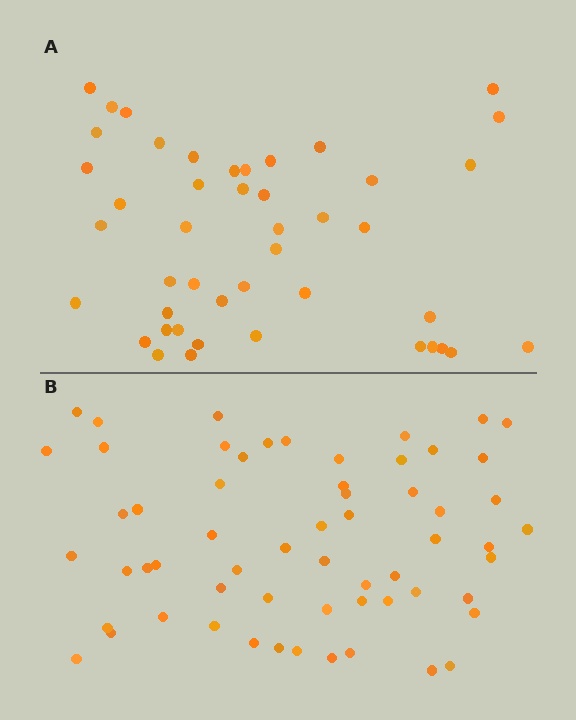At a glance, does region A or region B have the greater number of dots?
Region B (the bottom region) has more dots.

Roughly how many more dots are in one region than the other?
Region B has approximately 15 more dots than region A.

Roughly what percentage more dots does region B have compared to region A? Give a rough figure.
About 35% more.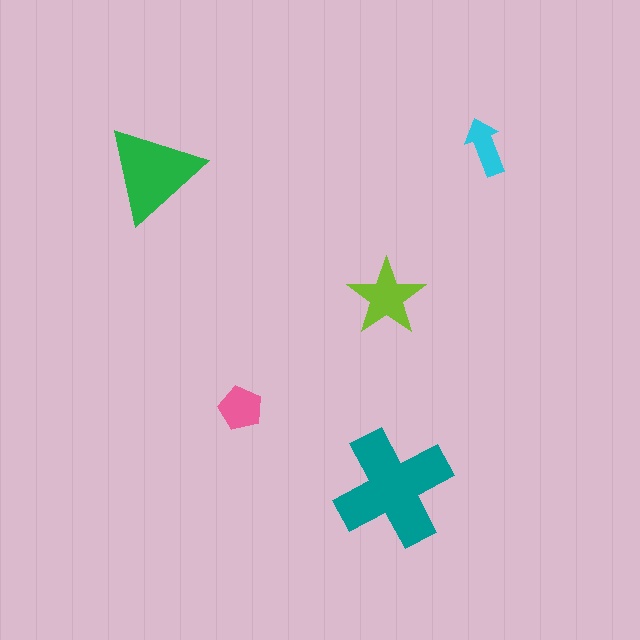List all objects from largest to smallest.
The teal cross, the green triangle, the lime star, the pink pentagon, the cyan arrow.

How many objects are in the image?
There are 5 objects in the image.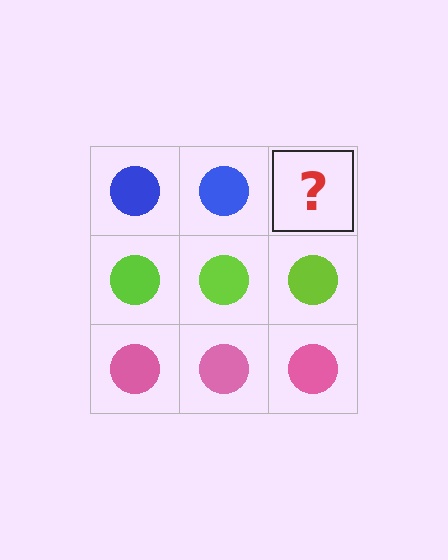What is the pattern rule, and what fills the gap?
The rule is that each row has a consistent color. The gap should be filled with a blue circle.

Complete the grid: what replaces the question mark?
The question mark should be replaced with a blue circle.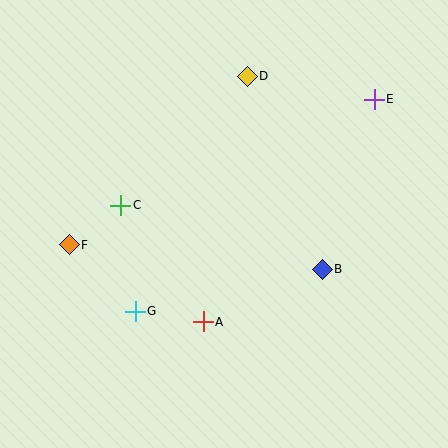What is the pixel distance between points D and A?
The distance between D and A is 249 pixels.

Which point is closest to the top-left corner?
Point C is closest to the top-left corner.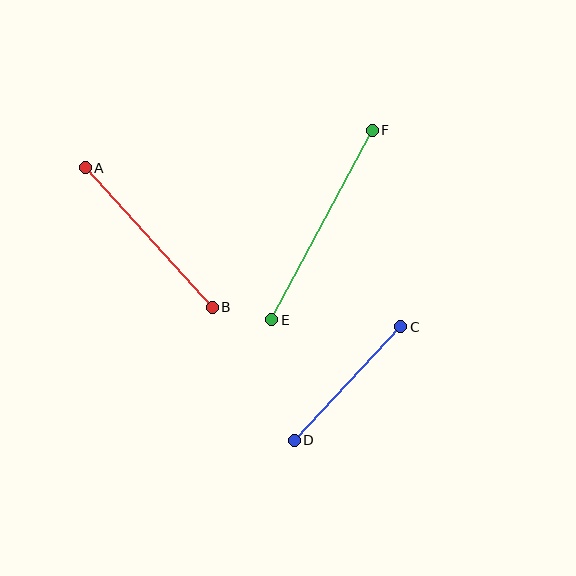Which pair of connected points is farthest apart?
Points E and F are farthest apart.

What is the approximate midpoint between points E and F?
The midpoint is at approximately (322, 225) pixels.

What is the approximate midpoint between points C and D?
The midpoint is at approximately (347, 383) pixels.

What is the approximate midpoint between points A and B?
The midpoint is at approximately (149, 237) pixels.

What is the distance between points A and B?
The distance is approximately 189 pixels.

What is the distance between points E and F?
The distance is approximately 215 pixels.